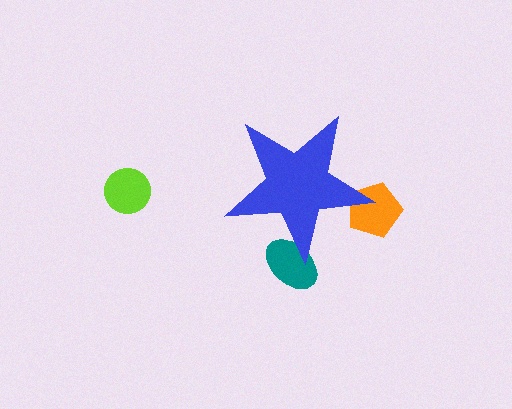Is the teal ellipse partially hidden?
Yes, the teal ellipse is partially hidden behind the blue star.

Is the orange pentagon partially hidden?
Yes, the orange pentagon is partially hidden behind the blue star.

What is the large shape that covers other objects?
A blue star.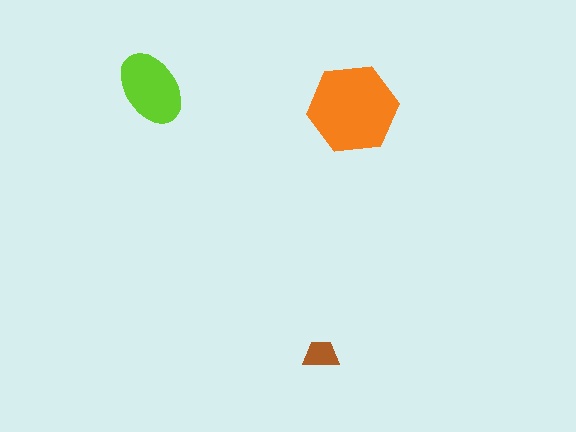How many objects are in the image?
There are 3 objects in the image.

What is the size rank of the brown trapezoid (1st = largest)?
3rd.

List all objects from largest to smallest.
The orange hexagon, the lime ellipse, the brown trapezoid.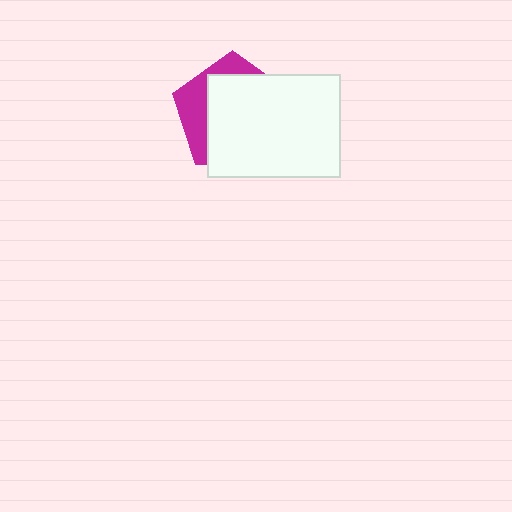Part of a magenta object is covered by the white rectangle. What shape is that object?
It is a pentagon.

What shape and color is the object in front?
The object in front is a white rectangle.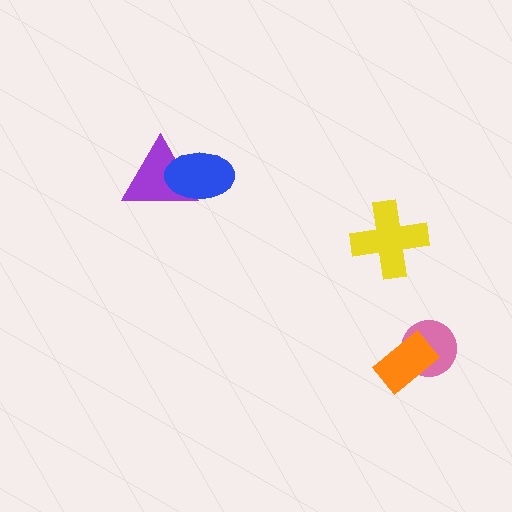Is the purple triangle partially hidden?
Yes, it is partially covered by another shape.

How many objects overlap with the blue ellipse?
1 object overlaps with the blue ellipse.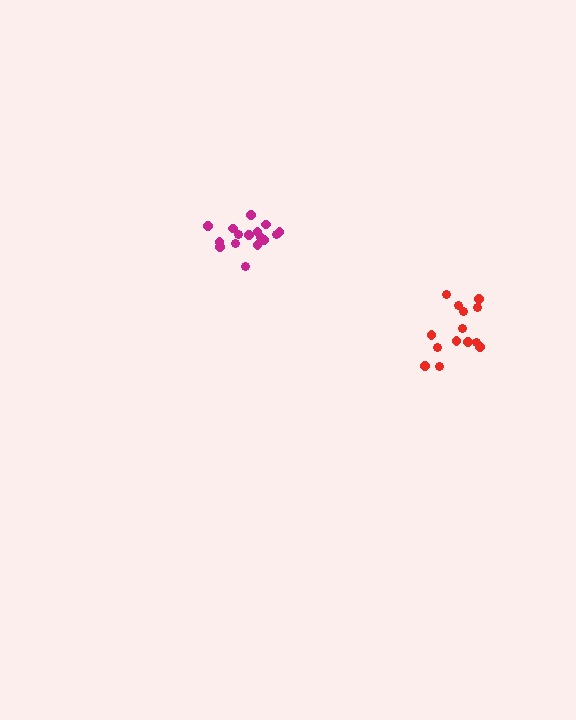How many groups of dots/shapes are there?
There are 2 groups.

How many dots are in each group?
Group 1: 14 dots, Group 2: 16 dots (30 total).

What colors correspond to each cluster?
The clusters are colored: red, magenta.